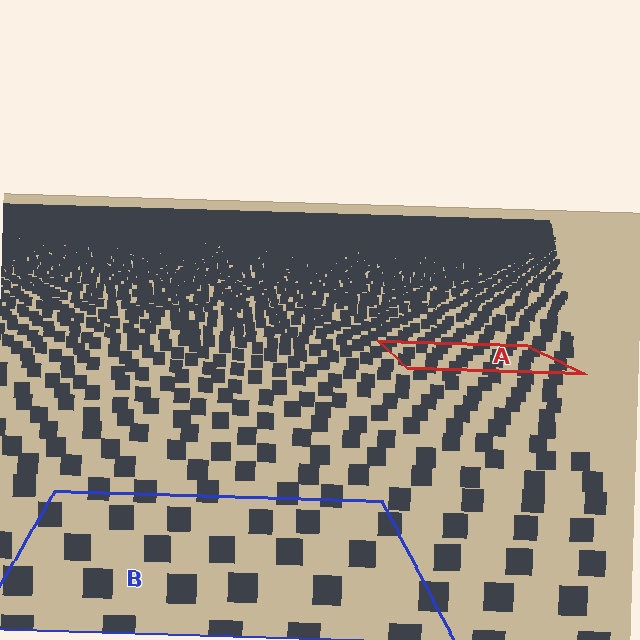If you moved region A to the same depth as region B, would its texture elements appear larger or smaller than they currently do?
They would appear larger. At a closer depth, the same texture elements are projected at a bigger on-screen size.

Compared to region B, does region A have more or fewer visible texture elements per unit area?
Region A has more texture elements per unit area — they are packed more densely because it is farther away.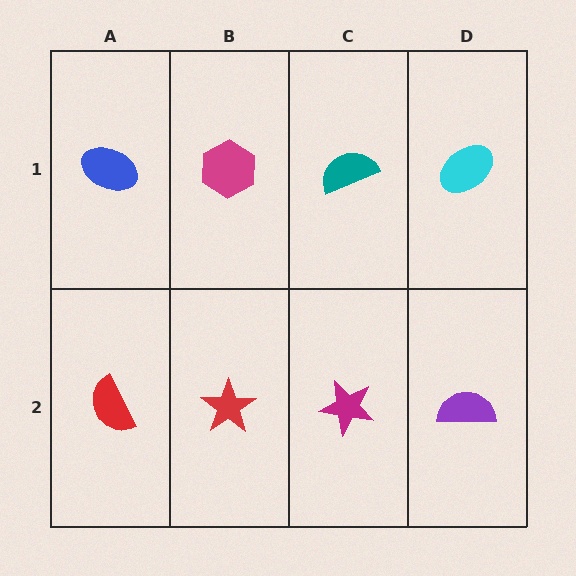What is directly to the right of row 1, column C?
A cyan ellipse.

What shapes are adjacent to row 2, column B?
A magenta hexagon (row 1, column B), a red semicircle (row 2, column A), a magenta star (row 2, column C).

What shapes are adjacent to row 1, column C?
A magenta star (row 2, column C), a magenta hexagon (row 1, column B), a cyan ellipse (row 1, column D).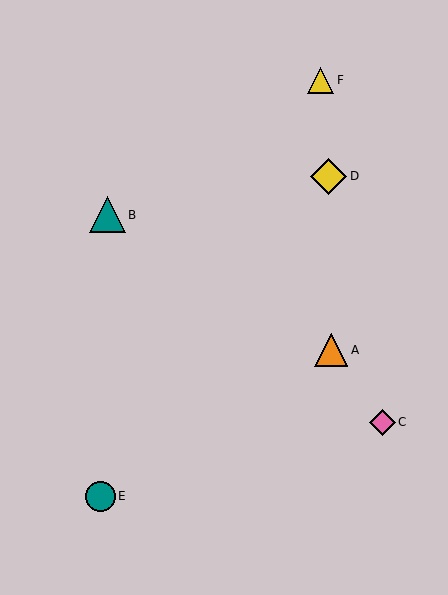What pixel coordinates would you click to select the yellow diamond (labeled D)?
Click at (329, 176) to select the yellow diamond D.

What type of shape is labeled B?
Shape B is a teal triangle.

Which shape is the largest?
The teal triangle (labeled B) is the largest.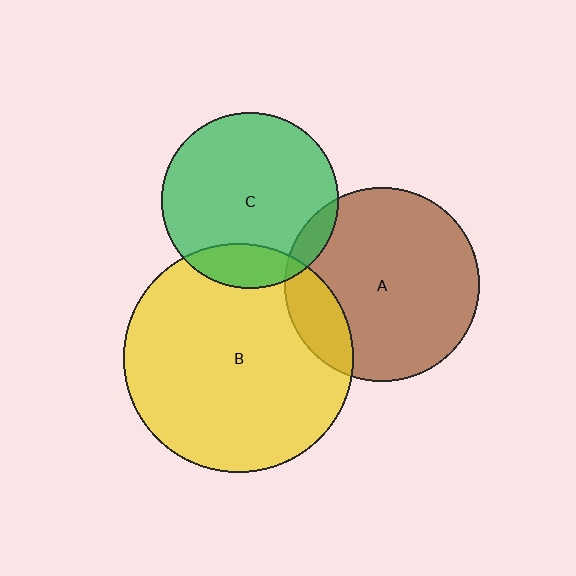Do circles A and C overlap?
Yes.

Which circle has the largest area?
Circle B (yellow).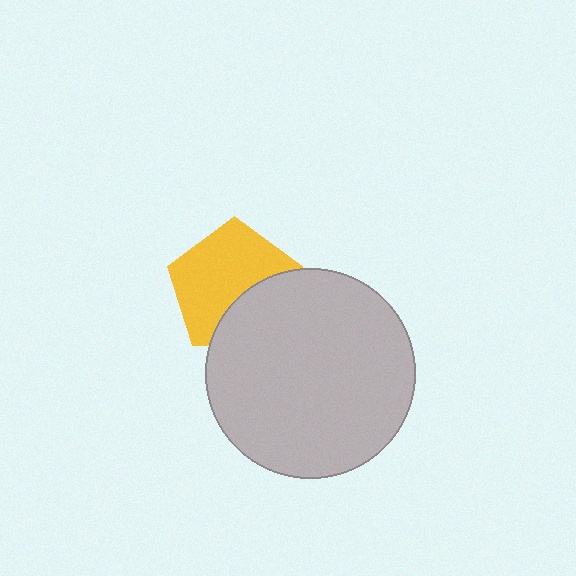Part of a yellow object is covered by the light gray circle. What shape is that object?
It is a pentagon.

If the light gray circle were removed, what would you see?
You would see the complete yellow pentagon.